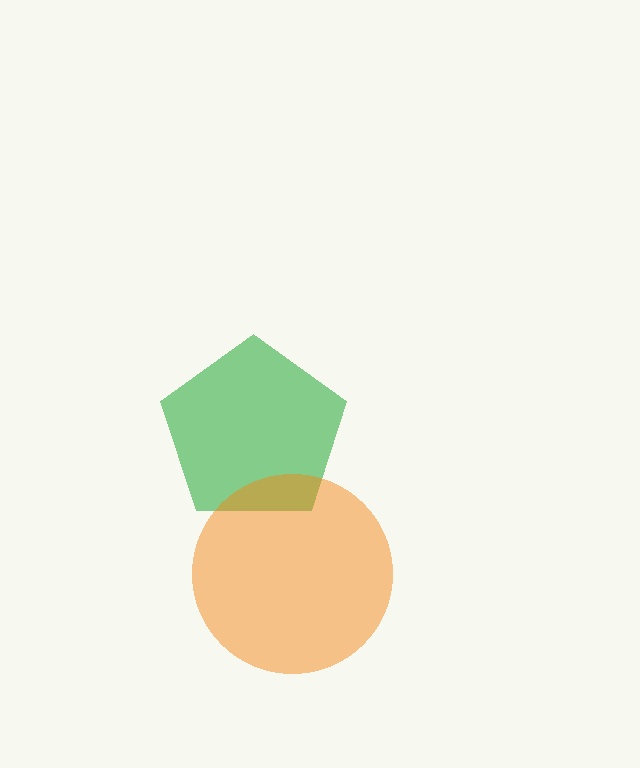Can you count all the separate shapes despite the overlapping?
Yes, there are 2 separate shapes.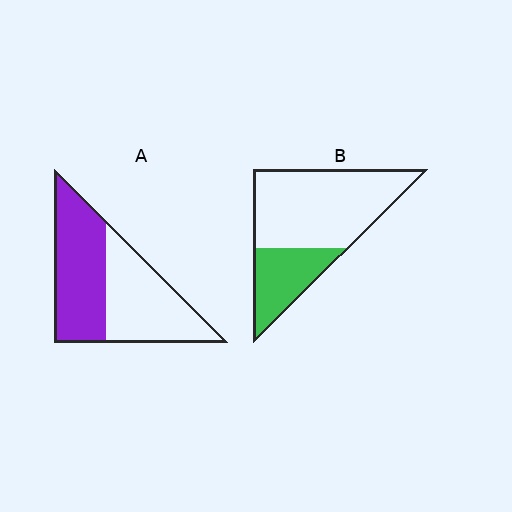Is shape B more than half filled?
No.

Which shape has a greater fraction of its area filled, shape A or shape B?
Shape A.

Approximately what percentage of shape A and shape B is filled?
A is approximately 50% and B is approximately 30%.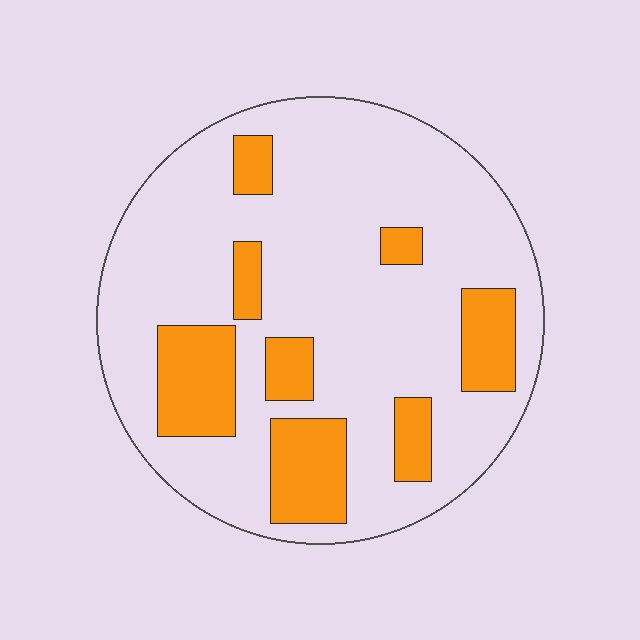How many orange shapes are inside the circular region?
8.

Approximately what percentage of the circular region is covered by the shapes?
Approximately 20%.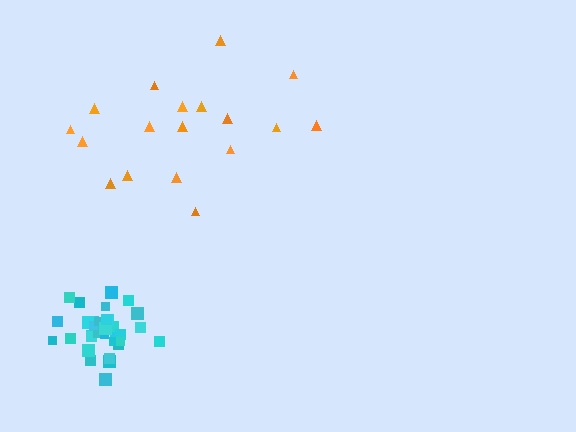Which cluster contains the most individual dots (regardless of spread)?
Cyan (33).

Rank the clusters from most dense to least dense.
cyan, orange.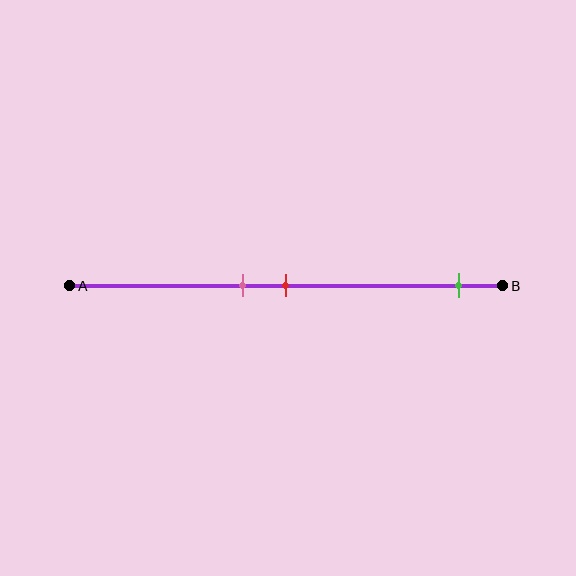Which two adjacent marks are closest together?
The pink and red marks are the closest adjacent pair.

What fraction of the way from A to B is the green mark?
The green mark is approximately 90% (0.9) of the way from A to B.